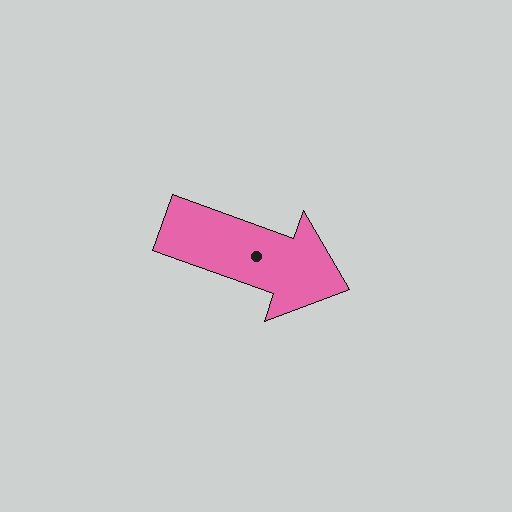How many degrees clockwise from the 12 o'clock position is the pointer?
Approximately 110 degrees.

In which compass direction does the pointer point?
East.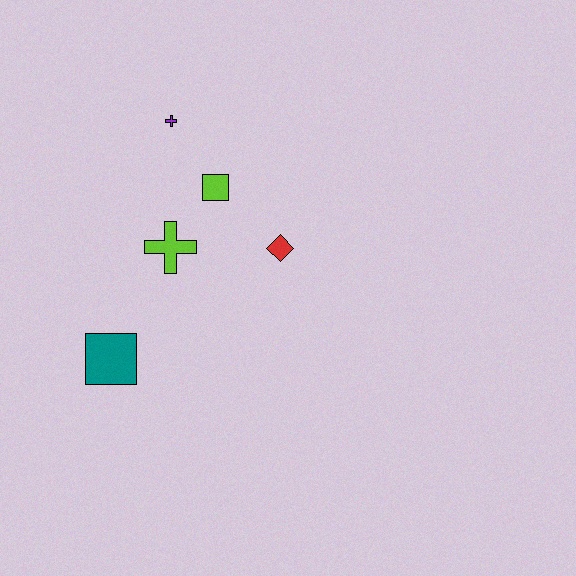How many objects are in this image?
There are 5 objects.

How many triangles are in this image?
There are no triangles.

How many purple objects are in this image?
There is 1 purple object.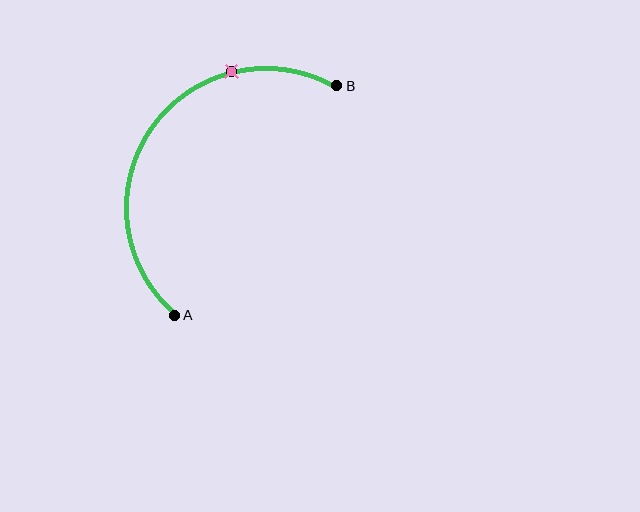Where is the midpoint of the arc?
The arc midpoint is the point on the curve farthest from the straight line joining A and B. It sits above and to the left of that line.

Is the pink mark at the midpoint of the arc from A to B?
No. The pink mark lies on the arc but is closer to endpoint B. The arc midpoint would be at the point on the curve equidistant along the arc from both A and B.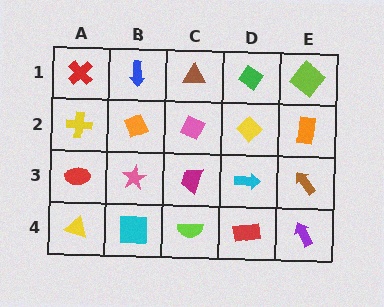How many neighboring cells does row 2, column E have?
3.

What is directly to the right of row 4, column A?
A cyan square.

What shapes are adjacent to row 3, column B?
An orange diamond (row 2, column B), a cyan square (row 4, column B), a red ellipse (row 3, column A), a magenta trapezoid (row 3, column C).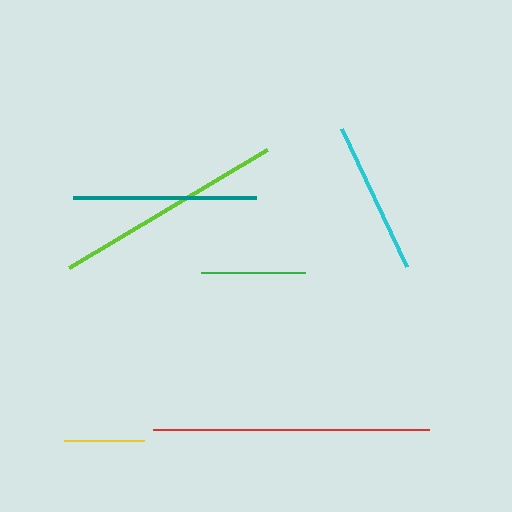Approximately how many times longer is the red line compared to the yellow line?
The red line is approximately 3.5 times the length of the yellow line.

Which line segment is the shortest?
The yellow line is the shortest at approximately 80 pixels.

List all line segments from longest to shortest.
From longest to shortest: red, lime, teal, cyan, green, yellow.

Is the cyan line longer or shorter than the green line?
The cyan line is longer than the green line.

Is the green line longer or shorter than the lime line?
The lime line is longer than the green line.